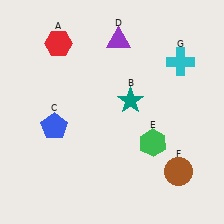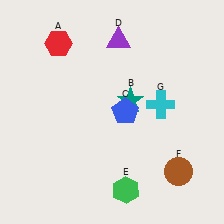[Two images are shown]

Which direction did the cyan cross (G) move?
The cyan cross (G) moved down.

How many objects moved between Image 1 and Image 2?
3 objects moved between the two images.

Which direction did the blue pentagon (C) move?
The blue pentagon (C) moved right.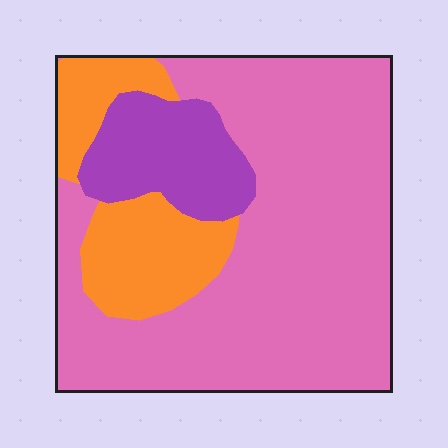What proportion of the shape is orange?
Orange covers about 20% of the shape.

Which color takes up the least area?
Purple, at roughly 15%.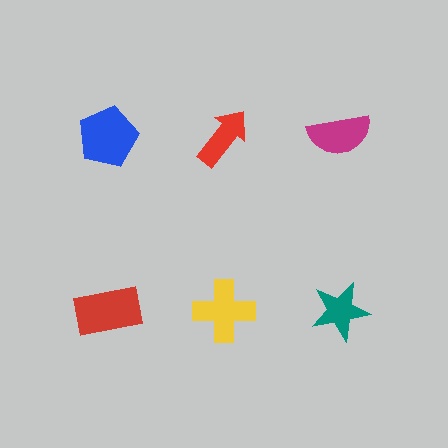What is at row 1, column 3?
A magenta semicircle.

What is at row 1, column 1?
A blue pentagon.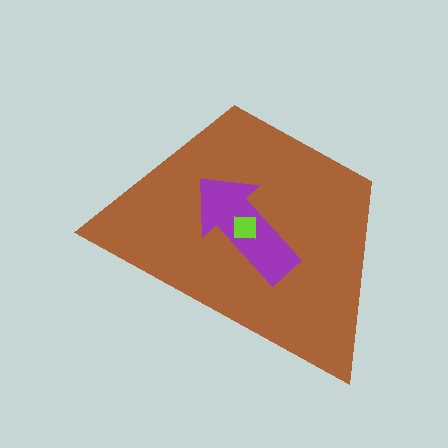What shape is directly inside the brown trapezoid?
The purple arrow.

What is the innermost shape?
The lime square.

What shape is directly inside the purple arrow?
The lime square.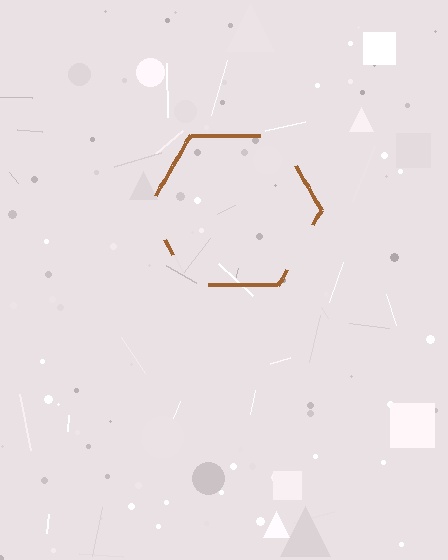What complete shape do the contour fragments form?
The contour fragments form a hexagon.